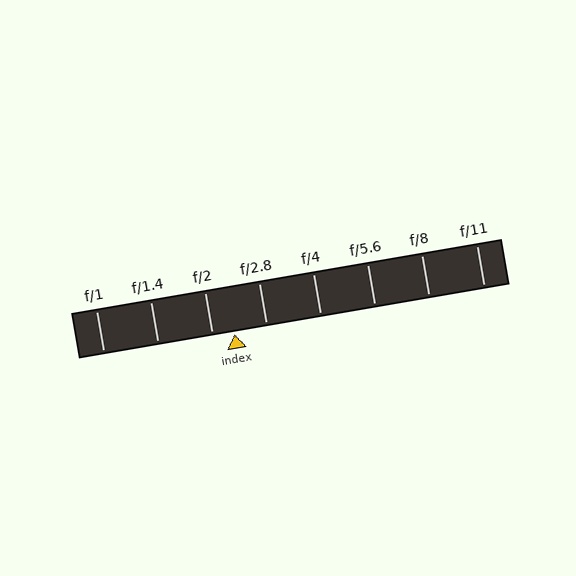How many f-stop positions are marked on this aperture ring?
There are 8 f-stop positions marked.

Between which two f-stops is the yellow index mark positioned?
The index mark is between f/2 and f/2.8.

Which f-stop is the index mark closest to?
The index mark is closest to f/2.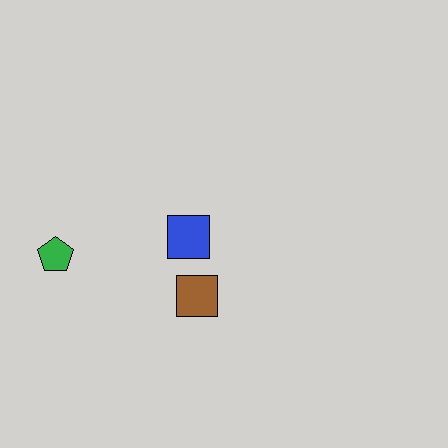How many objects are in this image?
There are 3 objects.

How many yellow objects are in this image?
There are no yellow objects.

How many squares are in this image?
There are 2 squares.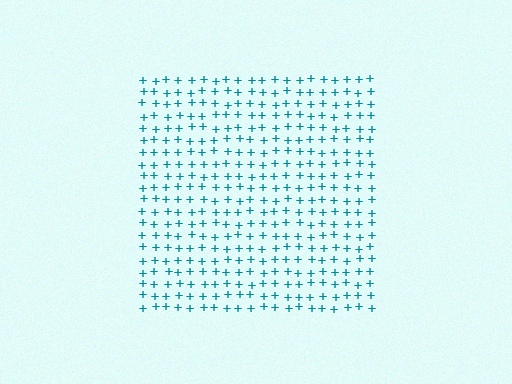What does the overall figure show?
The overall figure shows a square.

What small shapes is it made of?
It is made of small plus signs.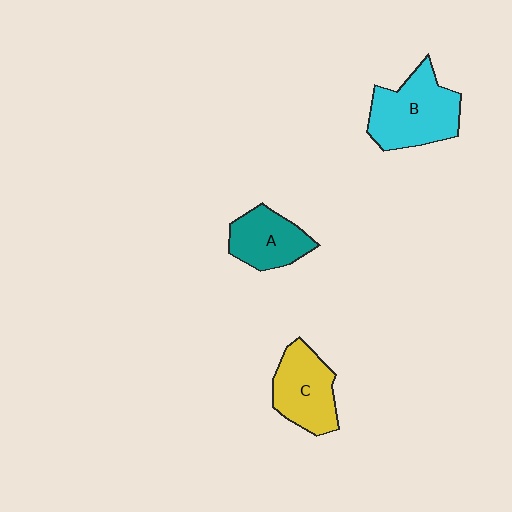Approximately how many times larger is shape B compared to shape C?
Approximately 1.3 times.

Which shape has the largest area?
Shape B (cyan).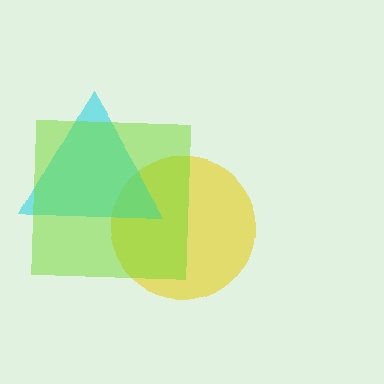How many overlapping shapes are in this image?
There are 3 overlapping shapes in the image.